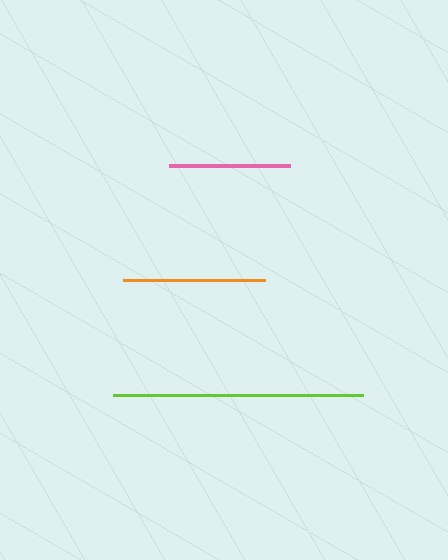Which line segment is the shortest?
The pink line is the shortest at approximately 121 pixels.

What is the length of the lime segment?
The lime segment is approximately 250 pixels long.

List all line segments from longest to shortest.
From longest to shortest: lime, orange, pink.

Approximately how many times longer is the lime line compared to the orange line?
The lime line is approximately 1.8 times the length of the orange line.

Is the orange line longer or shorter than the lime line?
The lime line is longer than the orange line.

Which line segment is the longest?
The lime line is the longest at approximately 250 pixels.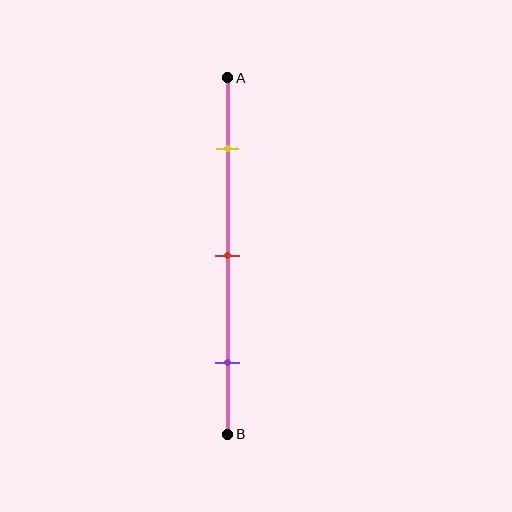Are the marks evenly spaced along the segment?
Yes, the marks are approximately evenly spaced.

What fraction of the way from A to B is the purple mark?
The purple mark is approximately 80% (0.8) of the way from A to B.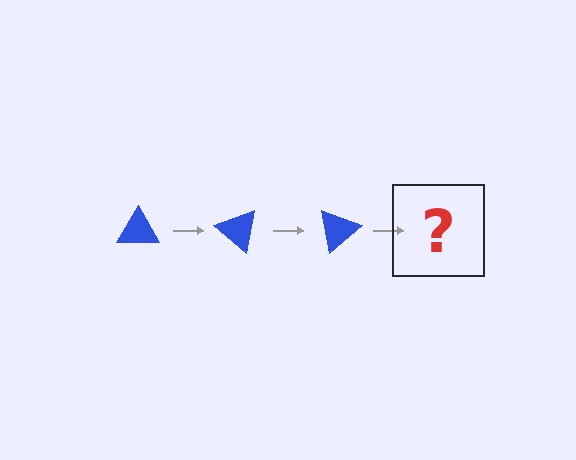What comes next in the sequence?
The next element should be a blue triangle rotated 120 degrees.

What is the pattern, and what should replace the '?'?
The pattern is that the triangle rotates 40 degrees each step. The '?' should be a blue triangle rotated 120 degrees.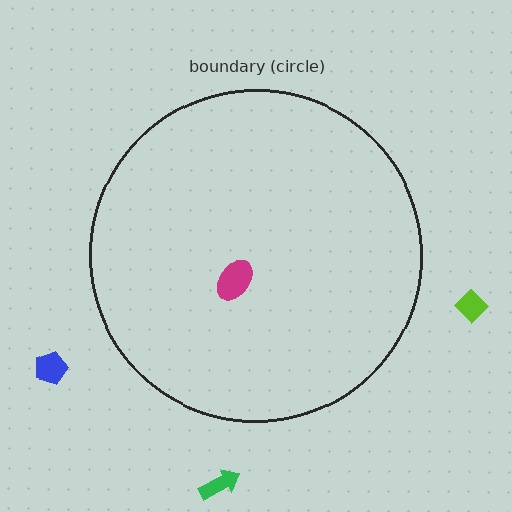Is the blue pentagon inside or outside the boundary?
Outside.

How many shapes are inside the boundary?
1 inside, 3 outside.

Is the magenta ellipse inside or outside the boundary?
Inside.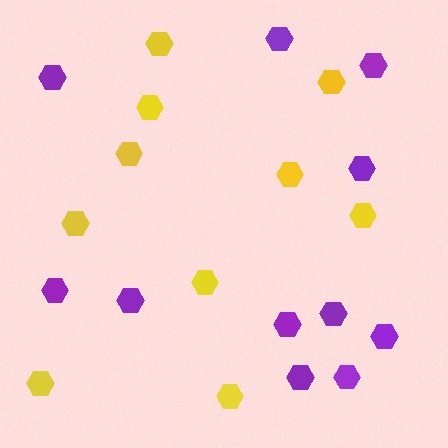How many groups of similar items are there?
There are 2 groups: one group of yellow hexagons (10) and one group of purple hexagons (11).